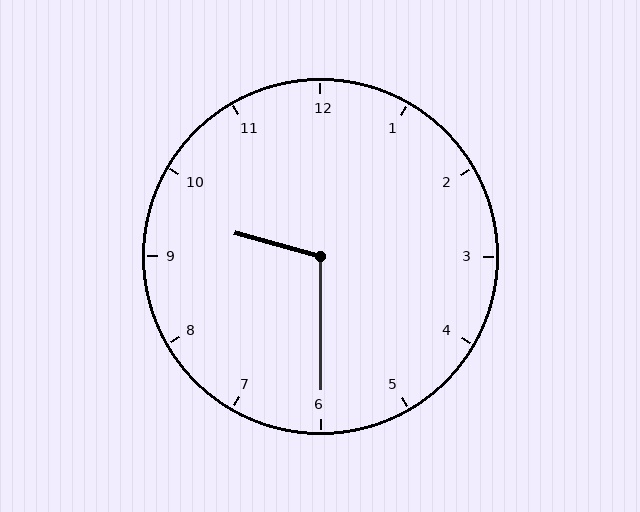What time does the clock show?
9:30.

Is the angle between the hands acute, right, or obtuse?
It is obtuse.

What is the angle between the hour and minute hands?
Approximately 105 degrees.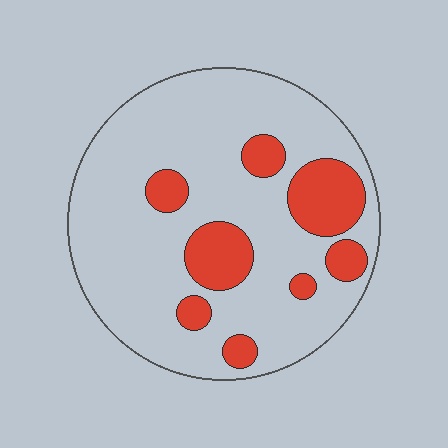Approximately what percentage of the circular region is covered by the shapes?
Approximately 20%.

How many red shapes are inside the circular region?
8.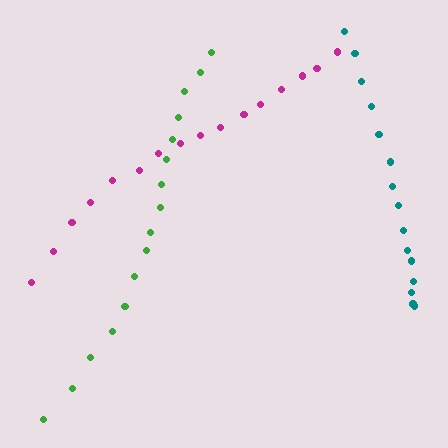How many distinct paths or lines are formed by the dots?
There are 3 distinct paths.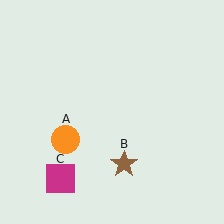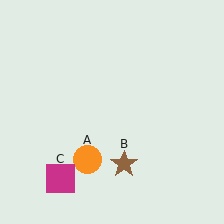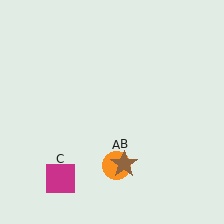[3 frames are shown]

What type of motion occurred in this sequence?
The orange circle (object A) rotated counterclockwise around the center of the scene.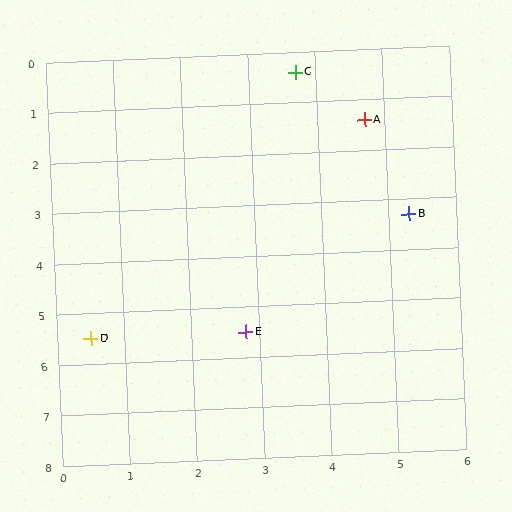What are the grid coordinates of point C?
Point C is at approximately (3.7, 0.4).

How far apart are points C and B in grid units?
Points C and B are about 3.3 grid units apart.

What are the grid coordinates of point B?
Point B is at approximately (5.3, 3.3).